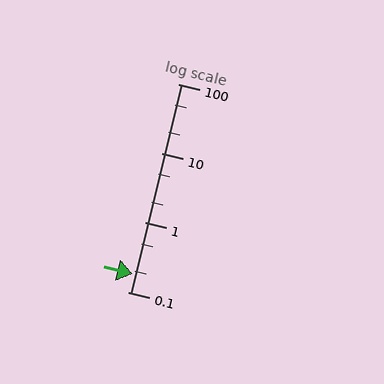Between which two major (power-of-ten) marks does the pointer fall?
The pointer is between 0.1 and 1.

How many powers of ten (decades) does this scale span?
The scale spans 3 decades, from 0.1 to 100.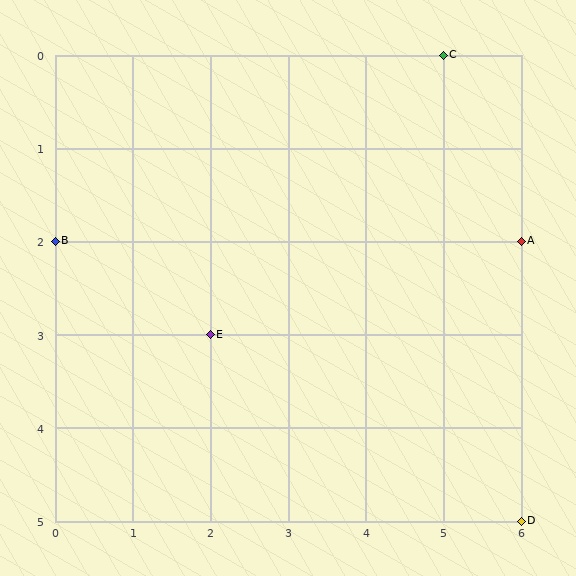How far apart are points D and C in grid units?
Points D and C are 1 column and 5 rows apart (about 5.1 grid units diagonally).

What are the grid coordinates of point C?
Point C is at grid coordinates (5, 0).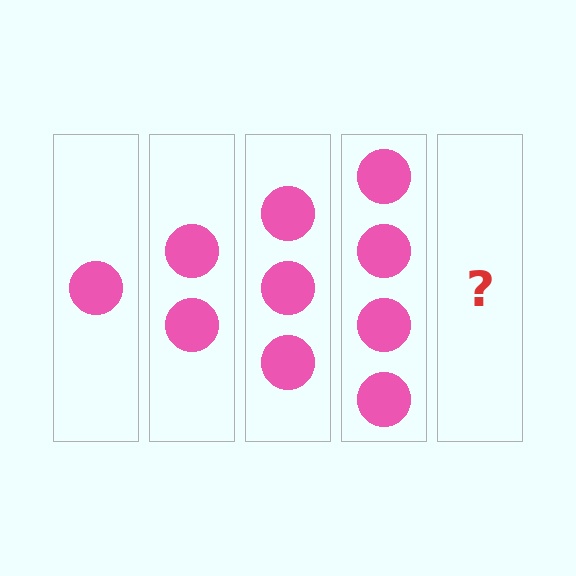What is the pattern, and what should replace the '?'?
The pattern is that each step adds one more circle. The '?' should be 5 circles.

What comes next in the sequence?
The next element should be 5 circles.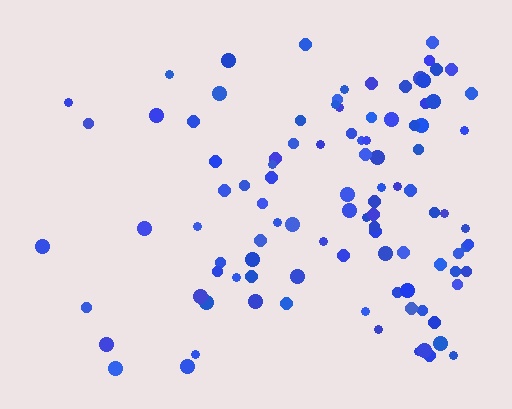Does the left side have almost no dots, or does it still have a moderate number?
Still a moderate number, just noticeably fewer than the right.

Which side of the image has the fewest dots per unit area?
The left.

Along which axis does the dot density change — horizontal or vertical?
Horizontal.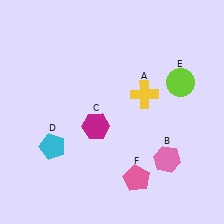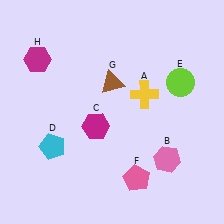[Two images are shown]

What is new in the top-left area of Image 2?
A magenta hexagon (H) was added in the top-left area of Image 2.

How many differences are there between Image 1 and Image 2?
There are 2 differences between the two images.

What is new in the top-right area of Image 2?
A brown triangle (G) was added in the top-right area of Image 2.